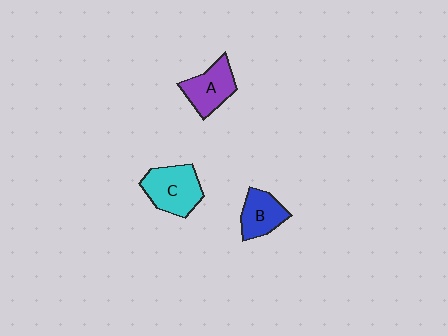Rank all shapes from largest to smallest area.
From largest to smallest: C (cyan), A (purple), B (blue).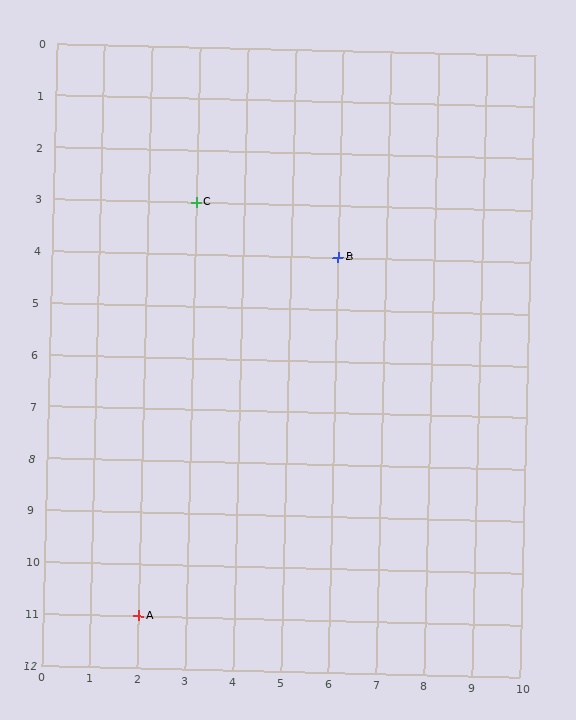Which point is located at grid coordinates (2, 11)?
Point A is at (2, 11).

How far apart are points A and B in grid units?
Points A and B are 4 columns and 7 rows apart (about 8.1 grid units diagonally).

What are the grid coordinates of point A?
Point A is at grid coordinates (2, 11).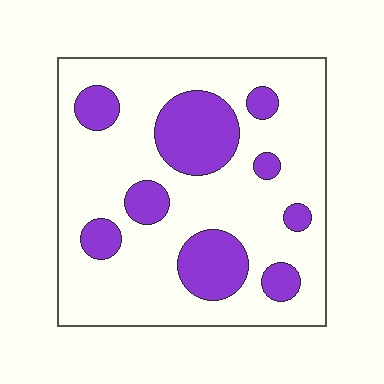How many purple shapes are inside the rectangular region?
9.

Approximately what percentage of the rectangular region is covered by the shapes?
Approximately 25%.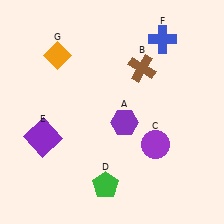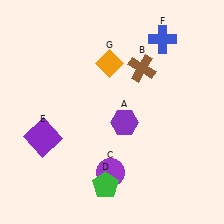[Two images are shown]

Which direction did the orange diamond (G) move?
The orange diamond (G) moved right.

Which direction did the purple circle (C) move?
The purple circle (C) moved left.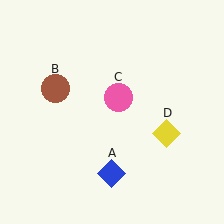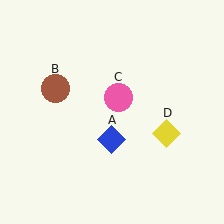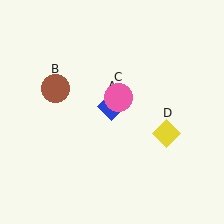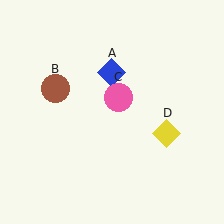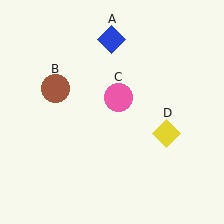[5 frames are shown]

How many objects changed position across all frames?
1 object changed position: blue diamond (object A).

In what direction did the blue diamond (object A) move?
The blue diamond (object A) moved up.